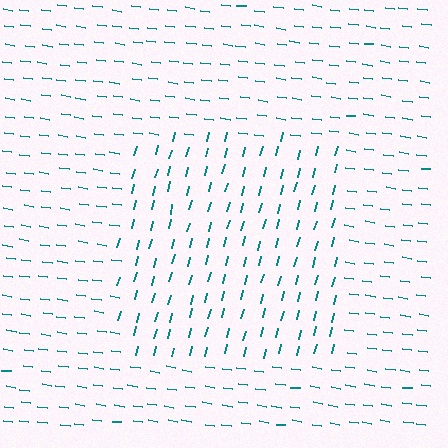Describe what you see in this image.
The image is filled with small teal line segments. A rectangle region in the image has lines oriented differently from the surrounding lines, creating a visible texture boundary.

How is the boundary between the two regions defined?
The boundary is defined purely by a change in line orientation (approximately 83 degrees difference). All lines are the same color and thickness.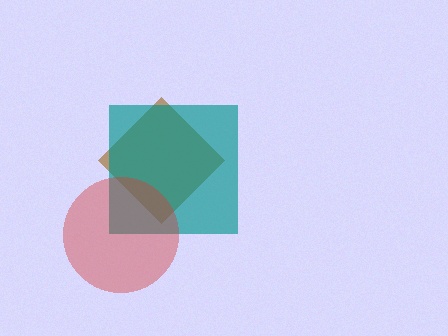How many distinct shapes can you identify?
There are 3 distinct shapes: a brown diamond, a teal square, a red circle.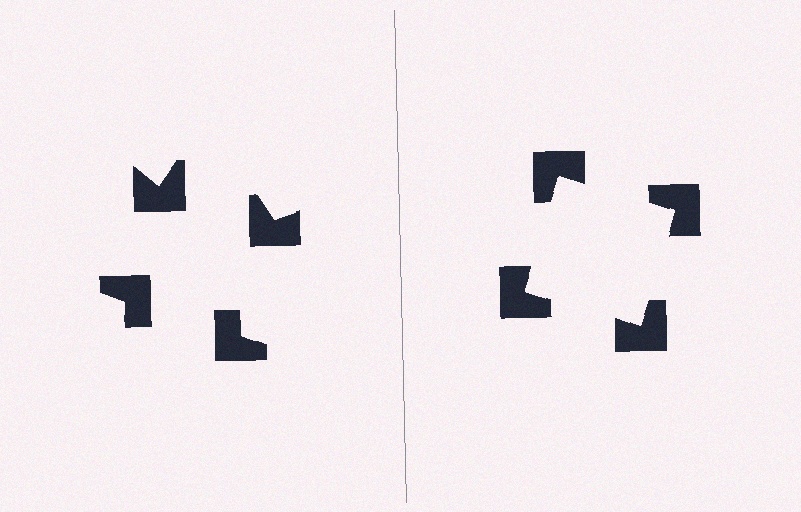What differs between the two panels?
The notched squares are positioned identically on both sides; only the wedge orientations differ. On the right they align to a square; on the left they are misaligned.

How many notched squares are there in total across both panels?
8 — 4 on each side.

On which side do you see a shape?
An illusory square appears on the right side. On the left side the wedge cuts are rotated, so no coherent shape forms.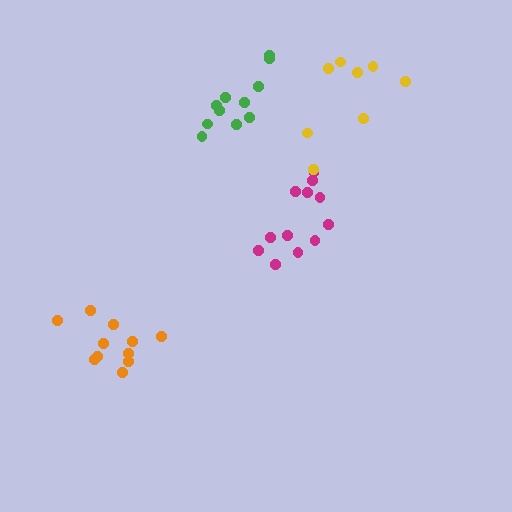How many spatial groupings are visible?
There are 4 spatial groupings.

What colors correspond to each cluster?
The clusters are colored: green, magenta, yellow, orange.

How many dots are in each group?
Group 1: 11 dots, Group 2: 12 dots, Group 3: 8 dots, Group 4: 11 dots (42 total).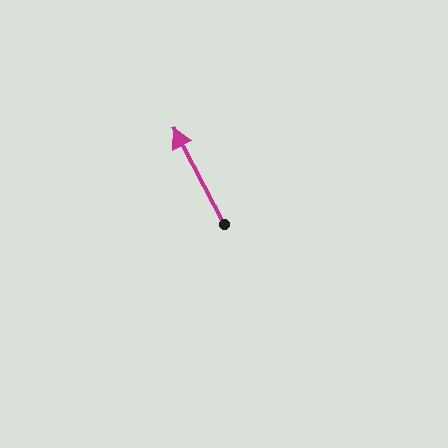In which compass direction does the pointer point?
Northwest.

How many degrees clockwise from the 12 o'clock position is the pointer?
Approximately 332 degrees.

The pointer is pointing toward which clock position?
Roughly 11 o'clock.